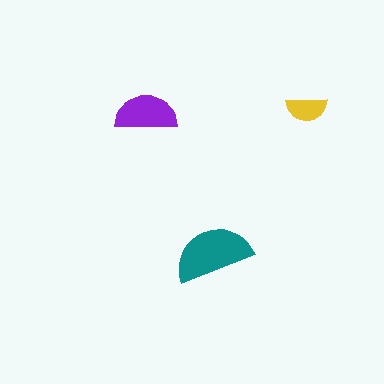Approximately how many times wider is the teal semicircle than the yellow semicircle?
About 2 times wider.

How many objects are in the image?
There are 3 objects in the image.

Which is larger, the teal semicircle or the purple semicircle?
The teal one.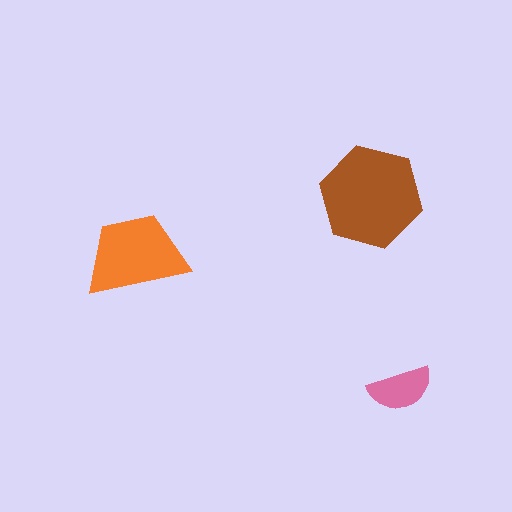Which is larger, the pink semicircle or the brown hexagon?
The brown hexagon.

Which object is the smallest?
The pink semicircle.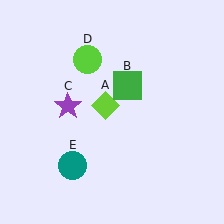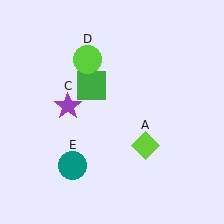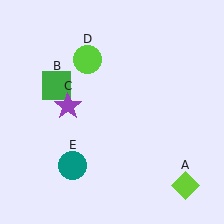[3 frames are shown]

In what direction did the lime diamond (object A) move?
The lime diamond (object A) moved down and to the right.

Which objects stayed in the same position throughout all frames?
Purple star (object C) and lime circle (object D) and teal circle (object E) remained stationary.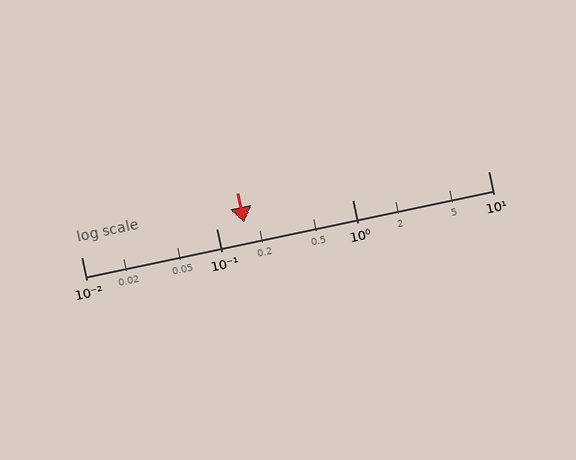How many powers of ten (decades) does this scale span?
The scale spans 3 decades, from 0.01 to 10.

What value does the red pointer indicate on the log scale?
The pointer indicates approximately 0.16.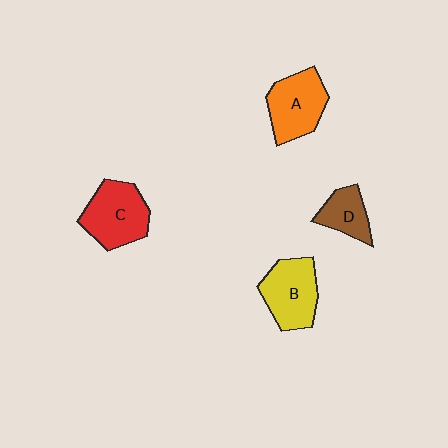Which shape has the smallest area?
Shape D (brown).